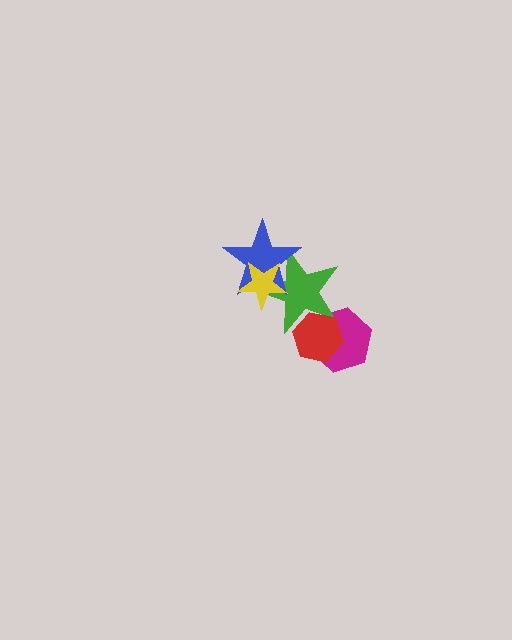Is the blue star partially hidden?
Yes, it is partially covered by another shape.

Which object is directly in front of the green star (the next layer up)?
The red hexagon is directly in front of the green star.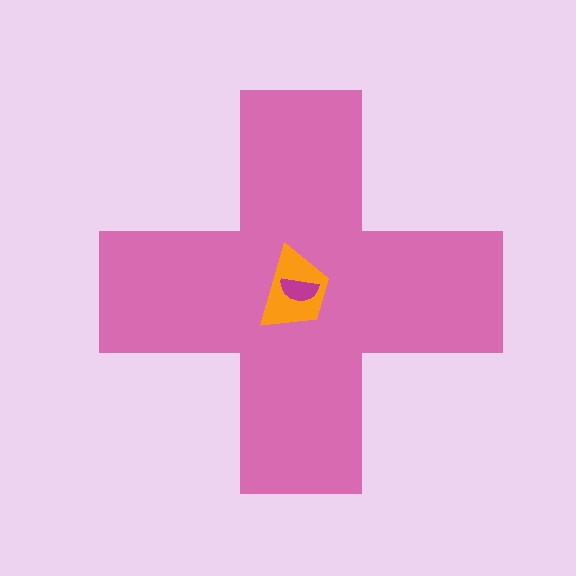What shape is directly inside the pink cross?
The orange trapezoid.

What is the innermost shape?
The magenta semicircle.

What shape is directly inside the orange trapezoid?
The magenta semicircle.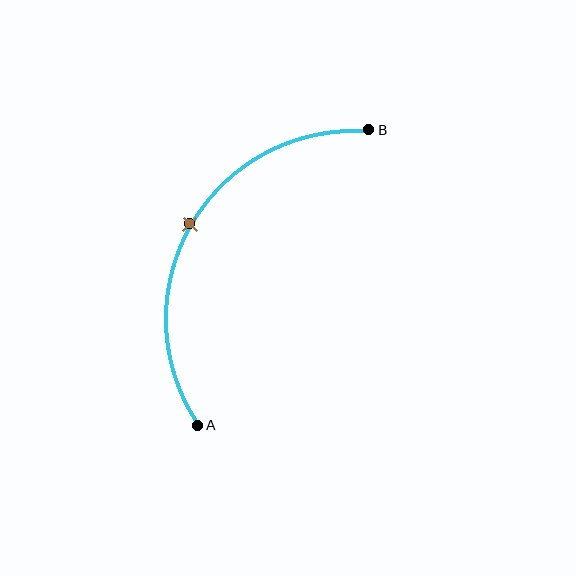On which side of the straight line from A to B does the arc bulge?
The arc bulges to the left of the straight line connecting A and B.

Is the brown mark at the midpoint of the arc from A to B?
Yes. The brown mark lies on the arc at equal arc-length from both A and B — it is the arc midpoint.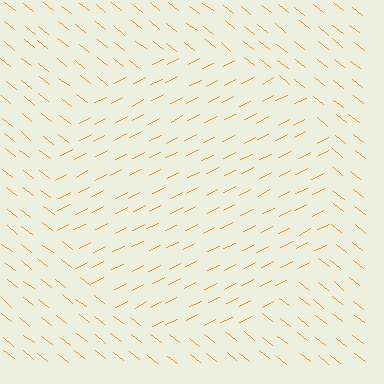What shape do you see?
I see a circle.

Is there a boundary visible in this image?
Yes, there is a texture boundary formed by a change in line orientation.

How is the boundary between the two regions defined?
The boundary is defined purely by a change in line orientation (approximately 65 degrees difference). All lines are the same color and thickness.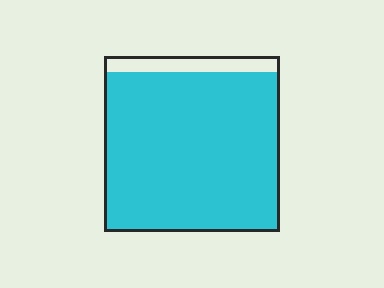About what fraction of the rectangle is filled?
About nine tenths (9/10).